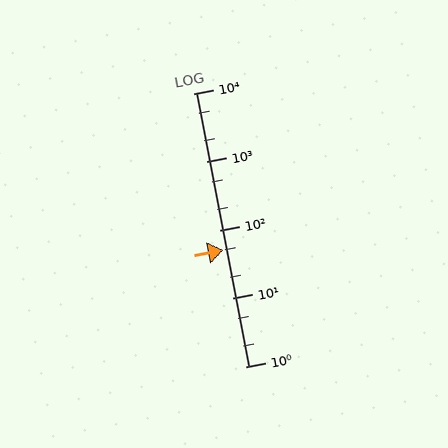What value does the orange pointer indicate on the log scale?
The pointer indicates approximately 51.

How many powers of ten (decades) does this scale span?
The scale spans 4 decades, from 1 to 10000.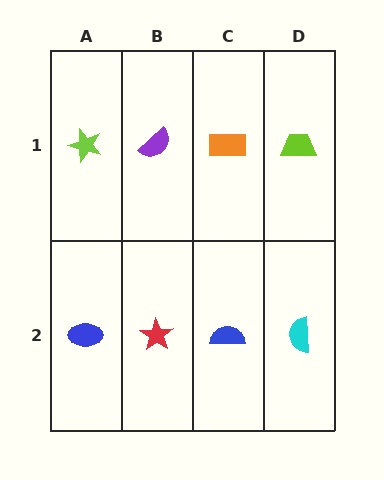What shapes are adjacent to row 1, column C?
A blue semicircle (row 2, column C), a purple semicircle (row 1, column B), a lime trapezoid (row 1, column D).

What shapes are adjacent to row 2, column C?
An orange rectangle (row 1, column C), a red star (row 2, column B), a cyan semicircle (row 2, column D).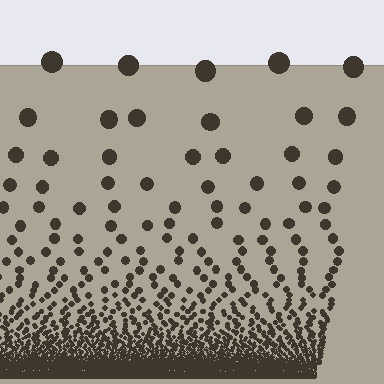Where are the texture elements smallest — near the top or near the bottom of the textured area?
Near the bottom.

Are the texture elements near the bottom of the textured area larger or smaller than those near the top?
Smaller. The gradient is inverted — elements near the bottom are smaller and denser.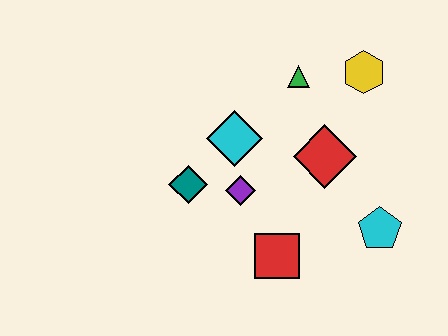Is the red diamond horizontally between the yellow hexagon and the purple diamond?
Yes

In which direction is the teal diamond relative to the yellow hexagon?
The teal diamond is to the left of the yellow hexagon.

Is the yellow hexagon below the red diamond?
No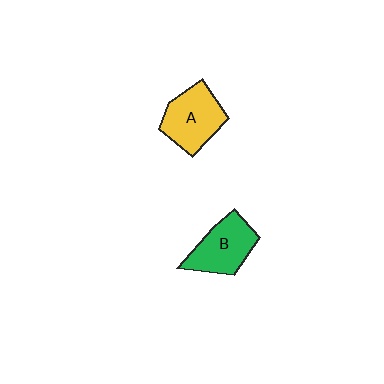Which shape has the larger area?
Shape A (yellow).